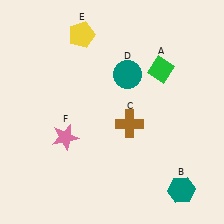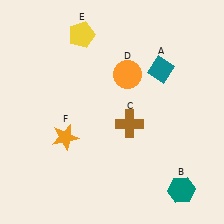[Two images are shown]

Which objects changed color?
A changed from green to teal. D changed from teal to orange. F changed from pink to orange.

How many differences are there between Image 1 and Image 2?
There are 3 differences between the two images.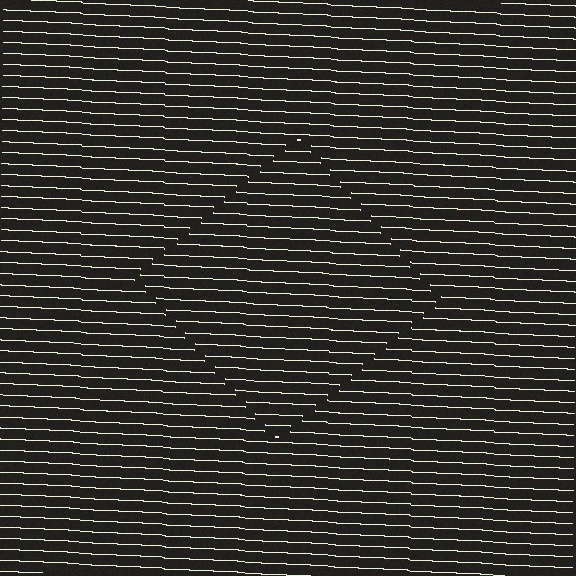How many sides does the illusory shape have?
4 sides — the line-ends trace a square.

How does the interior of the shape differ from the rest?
The interior of the shape contains the same grating, shifted by half a period — the contour is defined by the phase discontinuity where line-ends from the inner and outer gratings abut.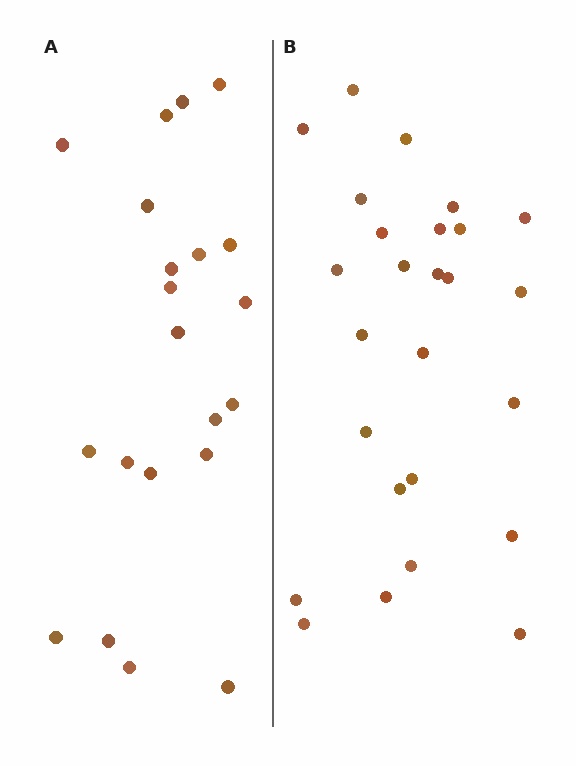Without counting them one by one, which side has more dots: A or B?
Region B (the right region) has more dots.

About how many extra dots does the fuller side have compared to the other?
Region B has about 5 more dots than region A.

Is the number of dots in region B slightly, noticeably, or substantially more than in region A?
Region B has only slightly more — the two regions are fairly close. The ratio is roughly 1.2 to 1.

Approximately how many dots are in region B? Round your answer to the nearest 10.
About 30 dots. (The exact count is 26, which rounds to 30.)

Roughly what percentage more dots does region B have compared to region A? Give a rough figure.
About 25% more.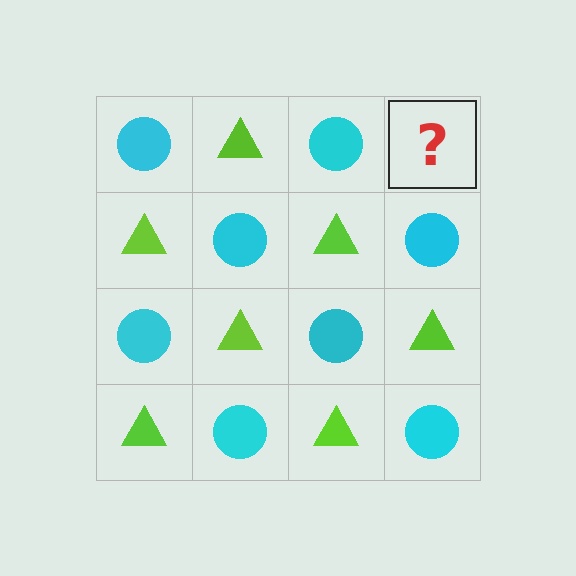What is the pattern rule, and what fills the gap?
The rule is that it alternates cyan circle and lime triangle in a checkerboard pattern. The gap should be filled with a lime triangle.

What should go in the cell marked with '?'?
The missing cell should contain a lime triangle.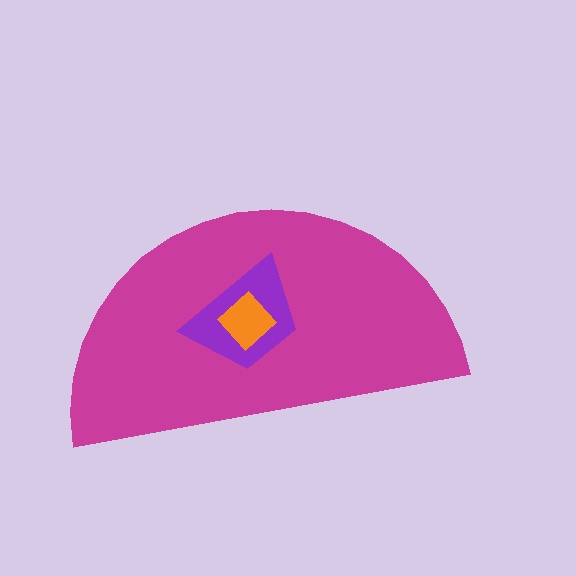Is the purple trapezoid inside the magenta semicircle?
Yes.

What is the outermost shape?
The magenta semicircle.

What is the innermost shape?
The orange diamond.